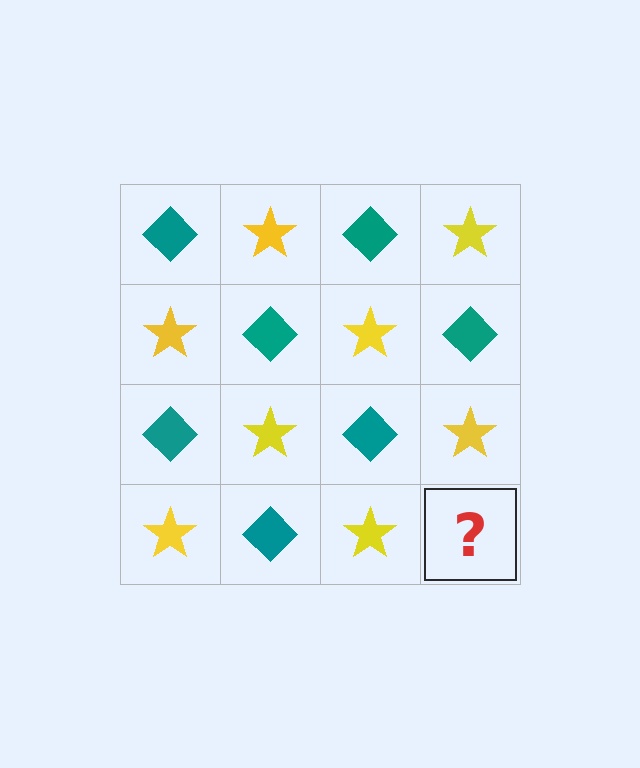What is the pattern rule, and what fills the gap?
The rule is that it alternates teal diamond and yellow star in a checkerboard pattern. The gap should be filled with a teal diamond.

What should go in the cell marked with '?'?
The missing cell should contain a teal diamond.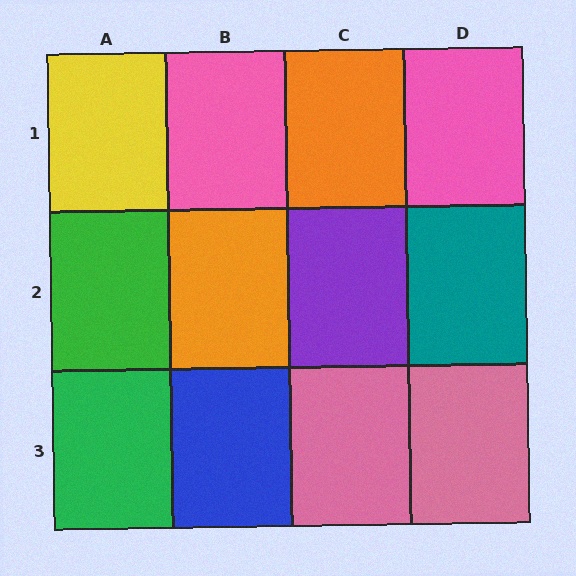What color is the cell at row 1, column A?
Yellow.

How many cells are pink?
4 cells are pink.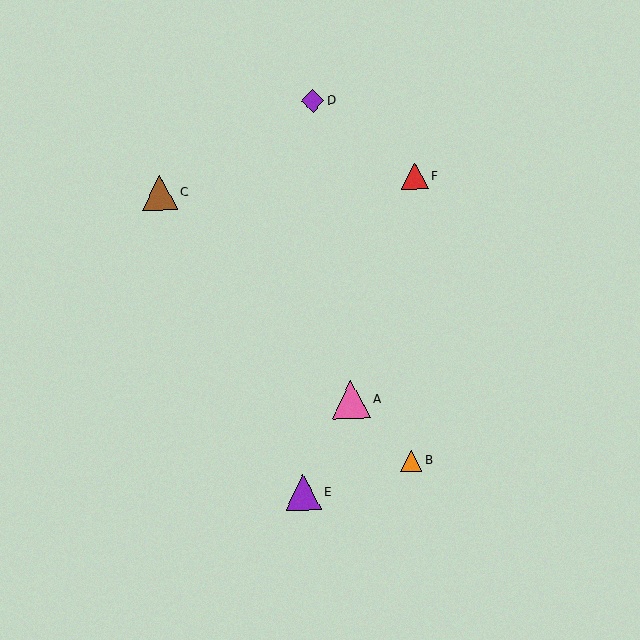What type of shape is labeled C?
Shape C is a brown triangle.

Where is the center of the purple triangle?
The center of the purple triangle is at (303, 492).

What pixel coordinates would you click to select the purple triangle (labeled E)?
Click at (303, 492) to select the purple triangle E.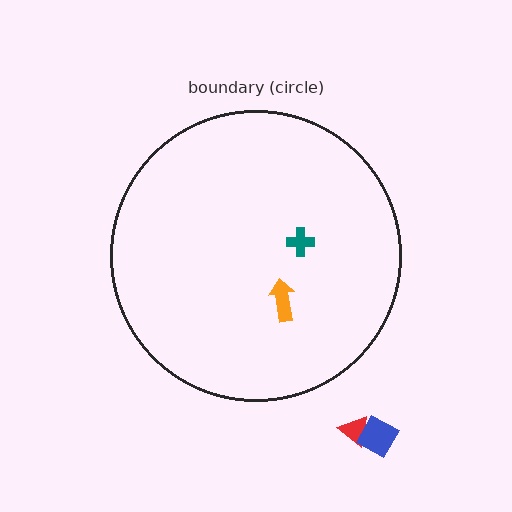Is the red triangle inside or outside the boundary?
Outside.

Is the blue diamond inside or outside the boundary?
Outside.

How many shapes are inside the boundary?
2 inside, 2 outside.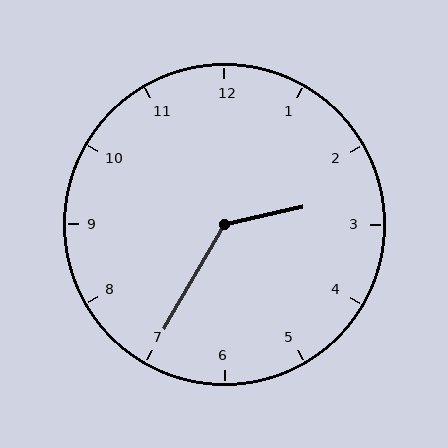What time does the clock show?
2:35.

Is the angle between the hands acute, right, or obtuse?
It is obtuse.